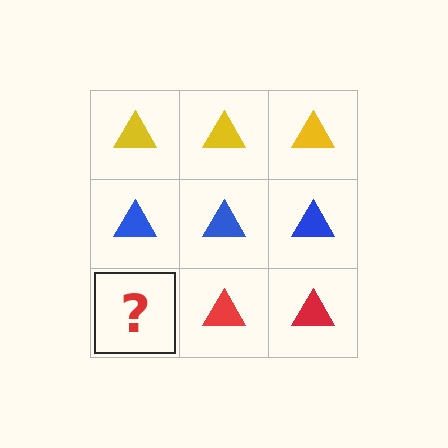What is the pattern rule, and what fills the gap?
The rule is that each row has a consistent color. The gap should be filled with a red triangle.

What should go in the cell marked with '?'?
The missing cell should contain a red triangle.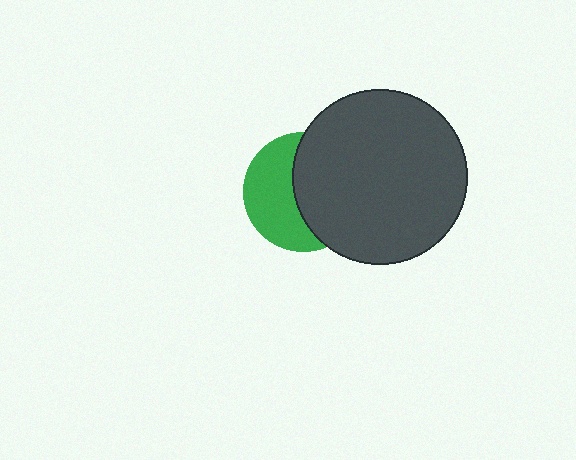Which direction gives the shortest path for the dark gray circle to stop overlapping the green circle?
Moving right gives the shortest separation.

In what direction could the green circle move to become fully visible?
The green circle could move left. That would shift it out from behind the dark gray circle entirely.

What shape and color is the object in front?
The object in front is a dark gray circle.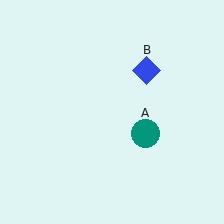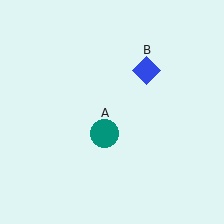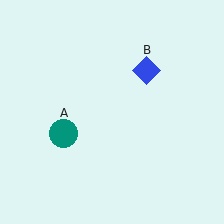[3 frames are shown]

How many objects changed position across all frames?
1 object changed position: teal circle (object A).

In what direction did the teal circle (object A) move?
The teal circle (object A) moved left.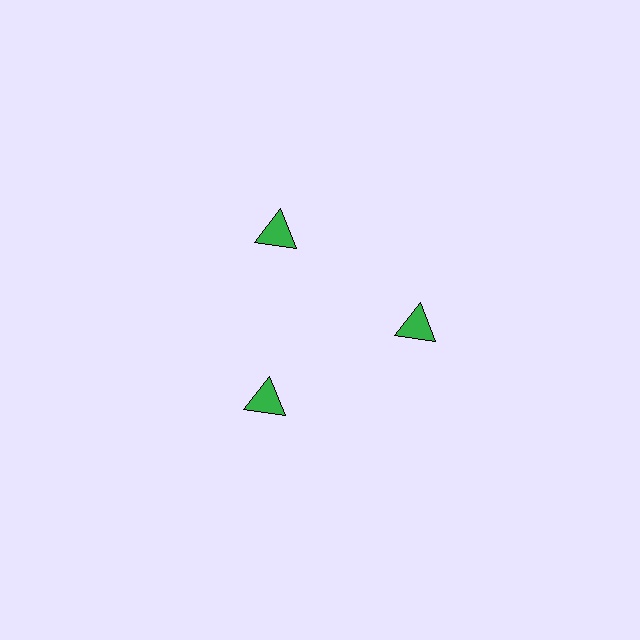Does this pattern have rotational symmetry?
Yes, this pattern has 3-fold rotational symmetry. It looks the same after rotating 120 degrees around the center.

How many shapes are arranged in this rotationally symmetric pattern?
There are 3 shapes, arranged in 3 groups of 1.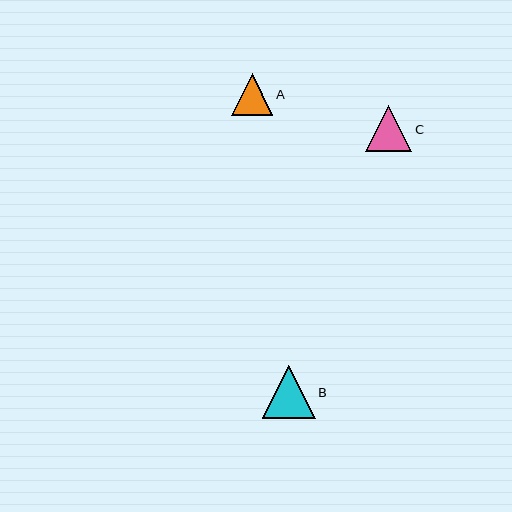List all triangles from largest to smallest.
From largest to smallest: B, C, A.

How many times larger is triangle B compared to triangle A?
Triangle B is approximately 1.3 times the size of triangle A.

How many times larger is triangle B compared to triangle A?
Triangle B is approximately 1.3 times the size of triangle A.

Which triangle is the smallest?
Triangle A is the smallest with a size of approximately 42 pixels.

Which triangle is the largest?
Triangle B is the largest with a size of approximately 53 pixels.